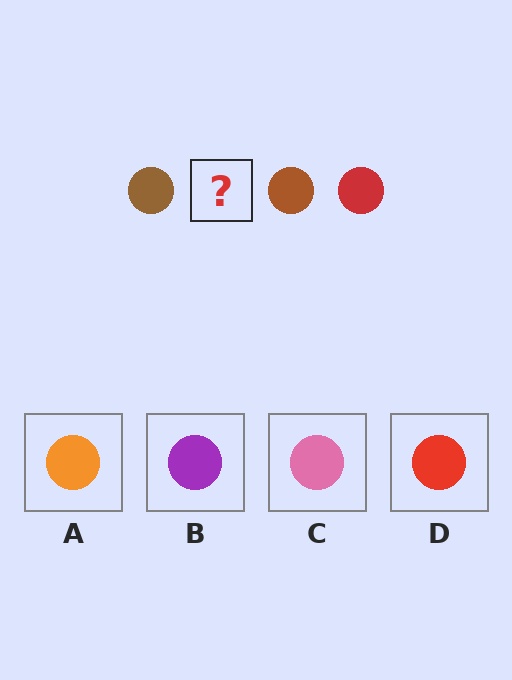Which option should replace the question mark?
Option D.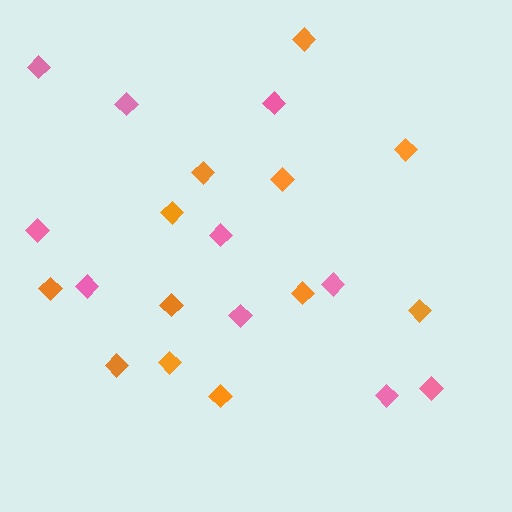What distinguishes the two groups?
There are 2 groups: one group of orange diamonds (12) and one group of pink diamonds (10).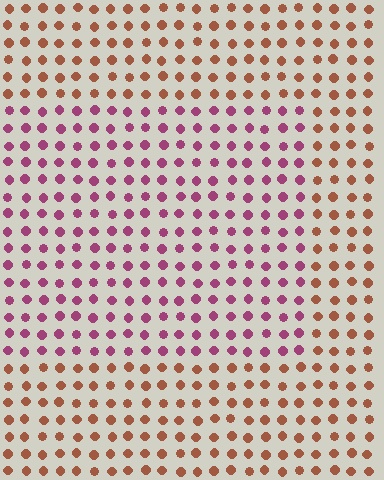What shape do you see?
I see a rectangle.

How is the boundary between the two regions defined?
The boundary is defined purely by a slight shift in hue (about 50 degrees). Spacing, size, and orientation are identical on both sides.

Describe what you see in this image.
The image is filled with small brown elements in a uniform arrangement. A rectangle-shaped region is visible where the elements are tinted to a slightly different hue, forming a subtle color boundary.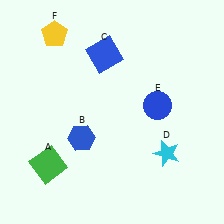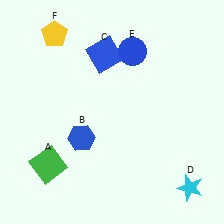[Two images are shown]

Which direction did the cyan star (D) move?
The cyan star (D) moved down.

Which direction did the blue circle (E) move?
The blue circle (E) moved up.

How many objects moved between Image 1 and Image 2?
2 objects moved between the two images.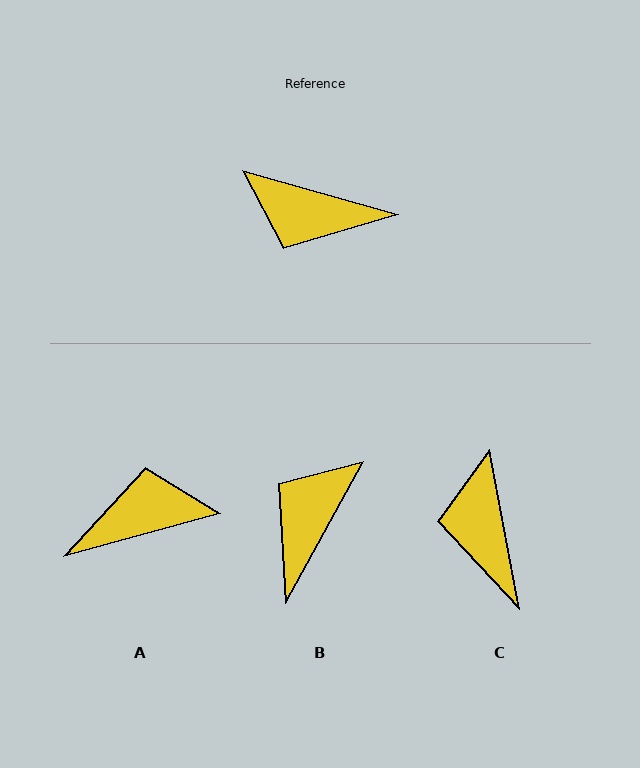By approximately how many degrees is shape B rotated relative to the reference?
Approximately 103 degrees clockwise.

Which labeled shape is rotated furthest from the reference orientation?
A, about 149 degrees away.